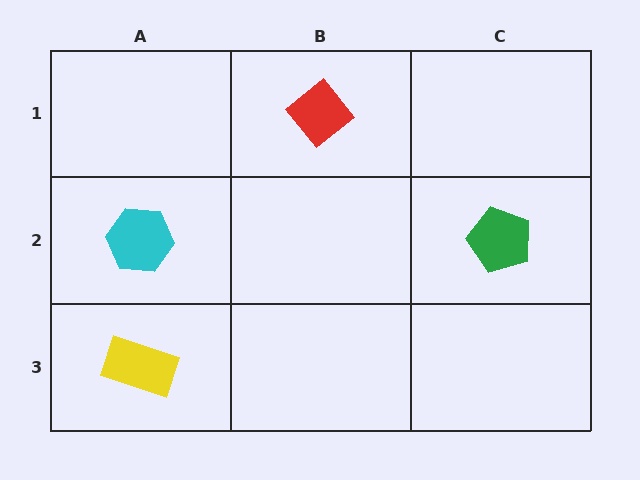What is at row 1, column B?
A red diamond.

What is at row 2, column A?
A cyan hexagon.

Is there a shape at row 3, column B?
No, that cell is empty.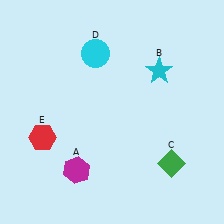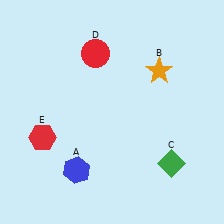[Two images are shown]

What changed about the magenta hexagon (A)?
In Image 1, A is magenta. In Image 2, it changed to blue.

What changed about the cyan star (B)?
In Image 1, B is cyan. In Image 2, it changed to orange.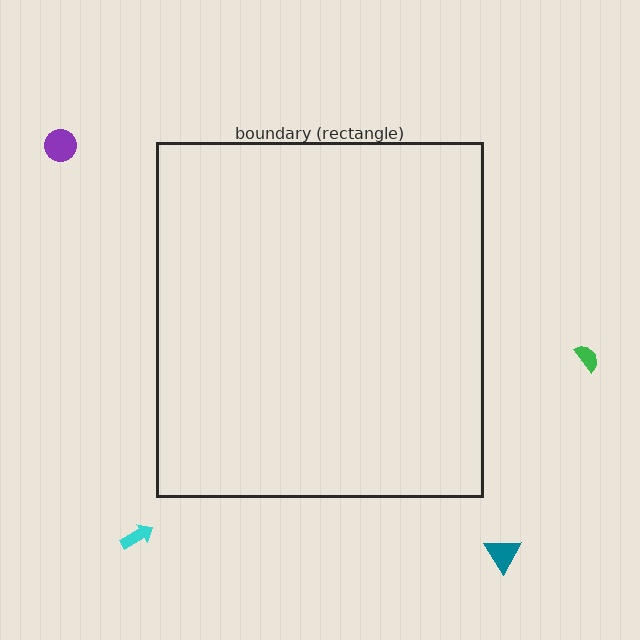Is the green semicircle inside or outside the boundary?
Outside.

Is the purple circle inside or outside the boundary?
Outside.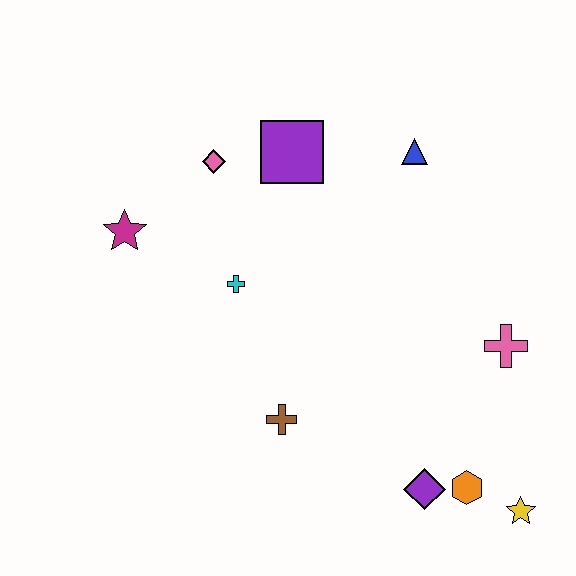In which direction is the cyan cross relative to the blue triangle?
The cyan cross is to the left of the blue triangle.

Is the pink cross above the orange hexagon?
Yes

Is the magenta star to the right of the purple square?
No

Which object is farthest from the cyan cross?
The yellow star is farthest from the cyan cross.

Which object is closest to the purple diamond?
The orange hexagon is closest to the purple diamond.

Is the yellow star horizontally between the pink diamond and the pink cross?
No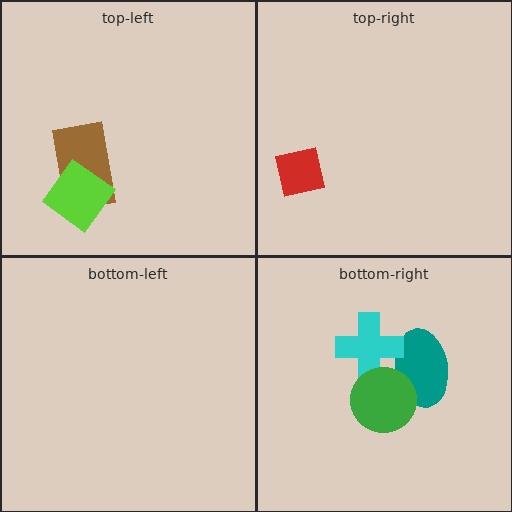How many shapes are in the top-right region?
1.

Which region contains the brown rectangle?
The top-left region.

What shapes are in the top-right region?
The red square.